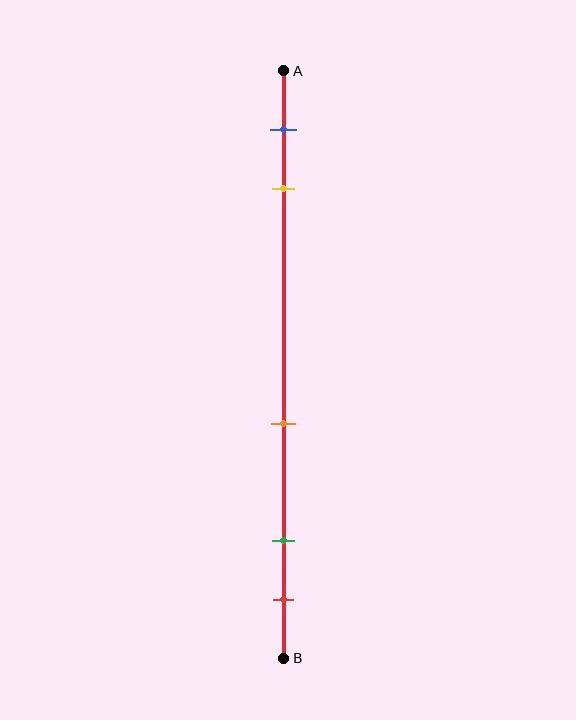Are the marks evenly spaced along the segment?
No, the marks are not evenly spaced.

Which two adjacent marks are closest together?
The green and red marks are the closest adjacent pair.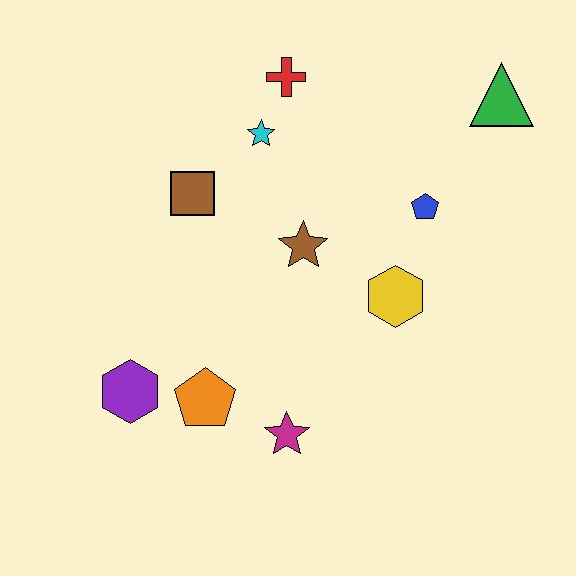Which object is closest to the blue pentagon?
The yellow hexagon is closest to the blue pentagon.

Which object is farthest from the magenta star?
The green triangle is farthest from the magenta star.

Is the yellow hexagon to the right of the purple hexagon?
Yes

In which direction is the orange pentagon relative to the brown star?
The orange pentagon is below the brown star.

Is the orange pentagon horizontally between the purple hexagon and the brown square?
No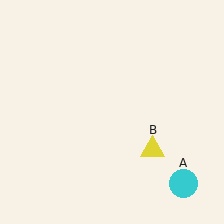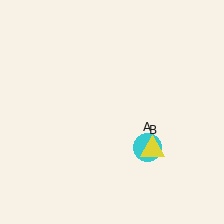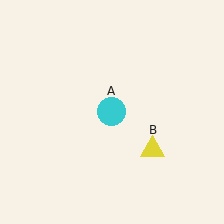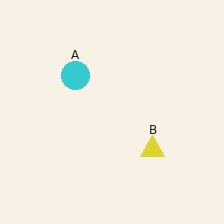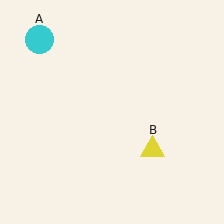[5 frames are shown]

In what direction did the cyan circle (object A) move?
The cyan circle (object A) moved up and to the left.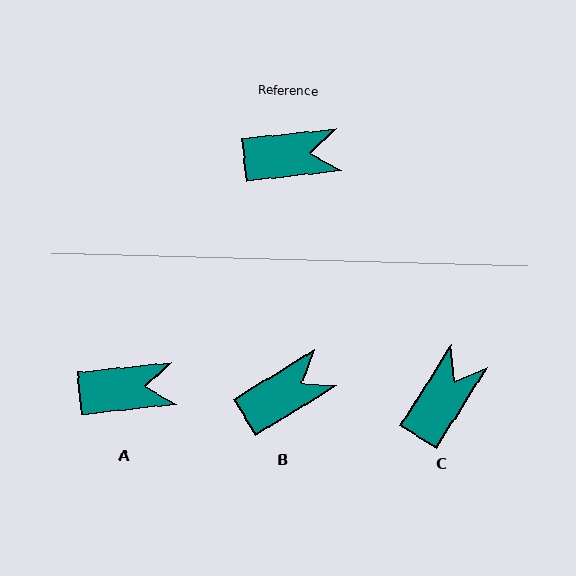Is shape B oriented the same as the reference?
No, it is off by about 25 degrees.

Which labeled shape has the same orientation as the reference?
A.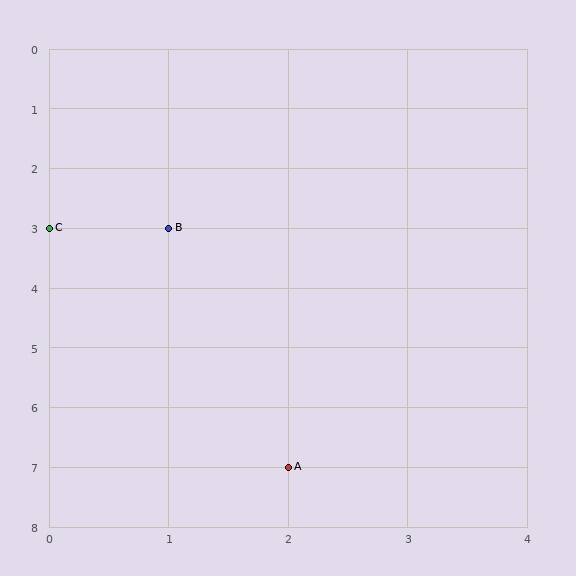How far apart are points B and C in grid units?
Points B and C are 1 column apart.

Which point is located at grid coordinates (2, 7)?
Point A is at (2, 7).